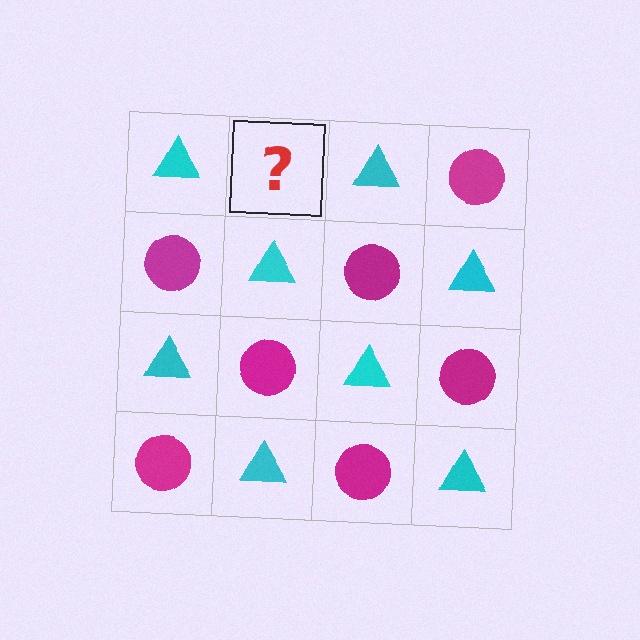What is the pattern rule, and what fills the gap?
The rule is that it alternates cyan triangle and magenta circle in a checkerboard pattern. The gap should be filled with a magenta circle.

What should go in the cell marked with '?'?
The missing cell should contain a magenta circle.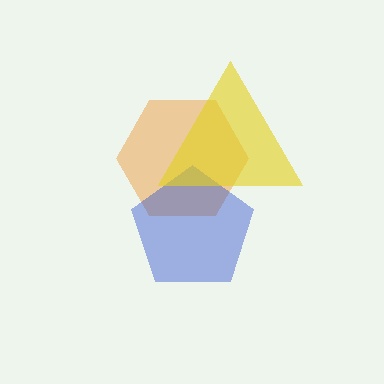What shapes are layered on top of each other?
The layered shapes are: an orange hexagon, a blue pentagon, a yellow triangle.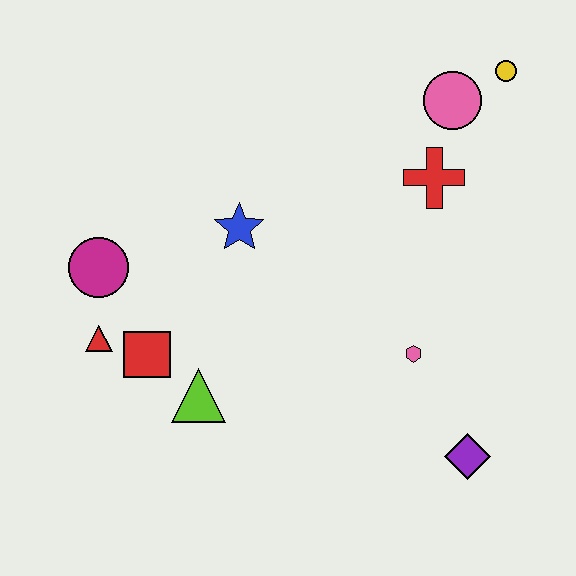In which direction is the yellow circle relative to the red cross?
The yellow circle is above the red cross.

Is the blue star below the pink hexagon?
No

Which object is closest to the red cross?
The pink circle is closest to the red cross.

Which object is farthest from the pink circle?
The red triangle is farthest from the pink circle.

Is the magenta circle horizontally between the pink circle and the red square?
No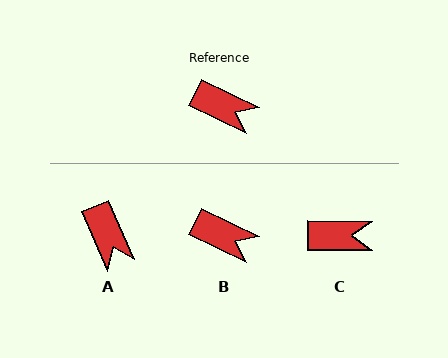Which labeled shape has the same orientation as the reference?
B.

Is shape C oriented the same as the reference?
No, it is off by about 25 degrees.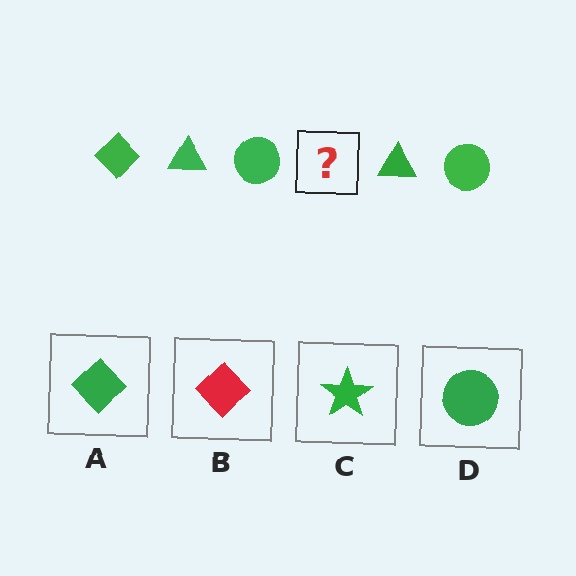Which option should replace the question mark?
Option A.